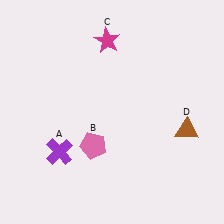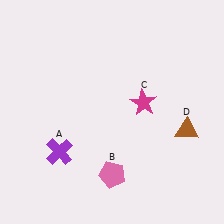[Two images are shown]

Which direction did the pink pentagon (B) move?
The pink pentagon (B) moved down.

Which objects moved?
The objects that moved are: the pink pentagon (B), the magenta star (C).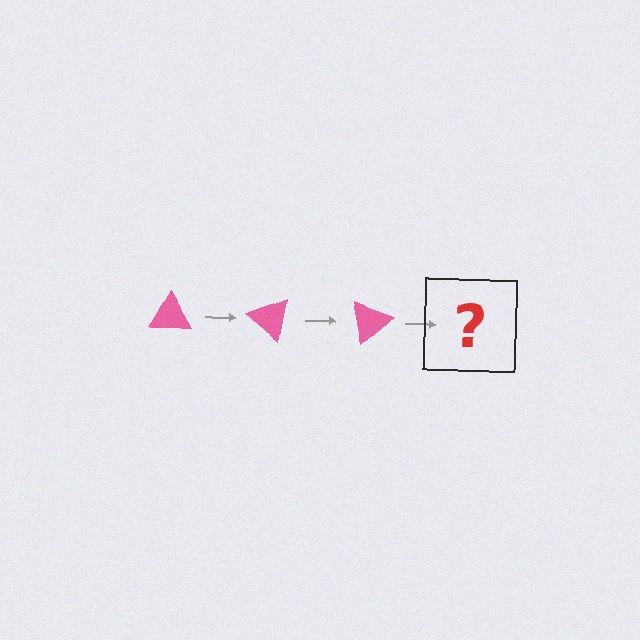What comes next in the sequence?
The next element should be a pink triangle rotated 120 degrees.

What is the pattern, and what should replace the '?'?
The pattern is that the triangle rotates 40 degrees each step. The '?' should be a pink triangle rotated 120 degrees.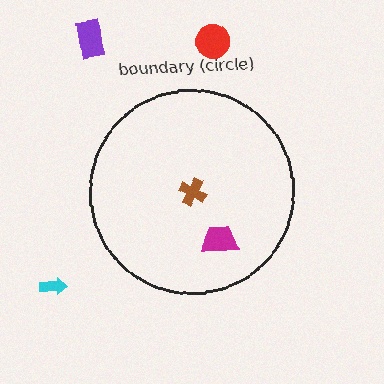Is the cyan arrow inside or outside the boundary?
Outside.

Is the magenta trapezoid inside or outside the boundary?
Inside.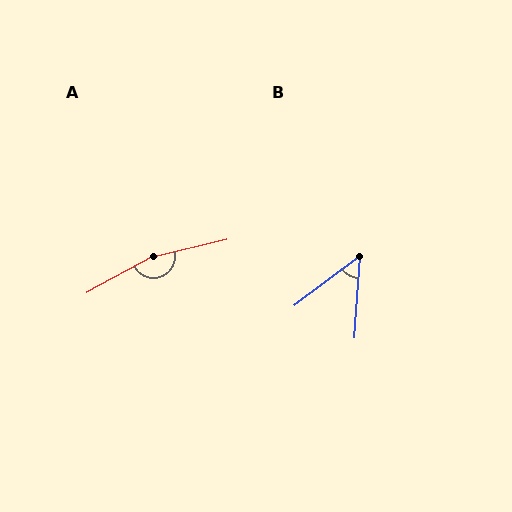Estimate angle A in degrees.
Approximately 164 degrees.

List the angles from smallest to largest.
B (49°), A (164°).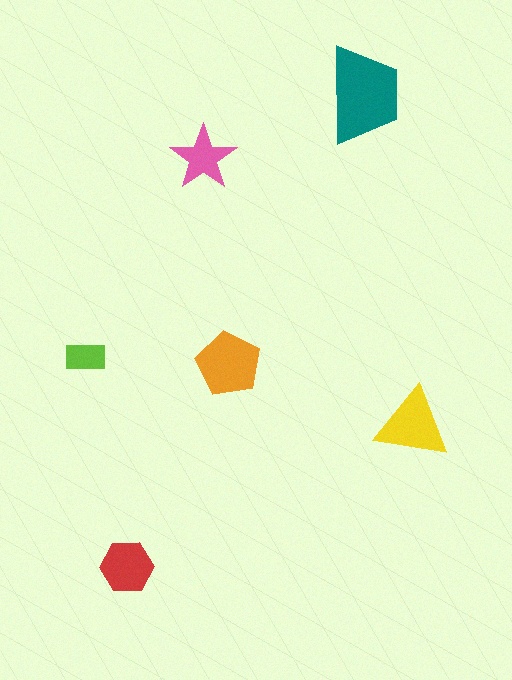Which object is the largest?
The teal trapezoid.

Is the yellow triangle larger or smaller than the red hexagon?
Larger.